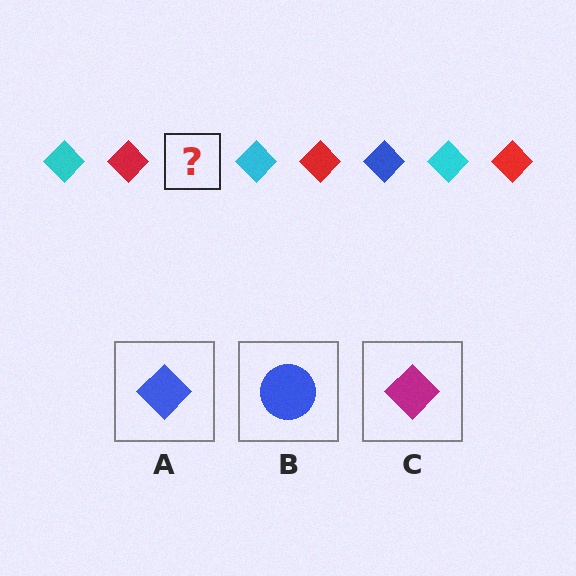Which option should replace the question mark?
Option A.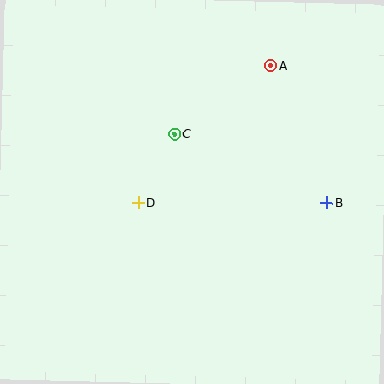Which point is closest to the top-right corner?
Point A is closest to the top-right corner.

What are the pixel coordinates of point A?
Point A is at (271, 66).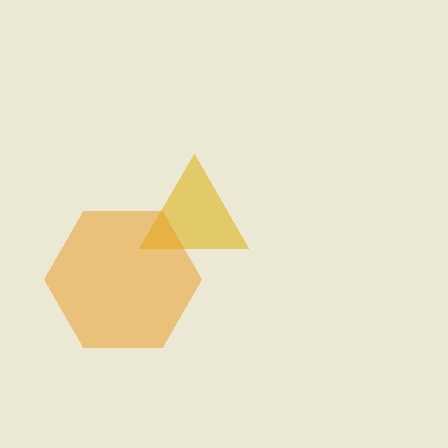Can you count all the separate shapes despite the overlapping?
Yes, there are 2 separate shapes.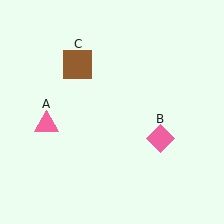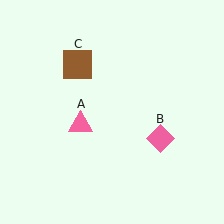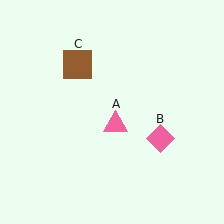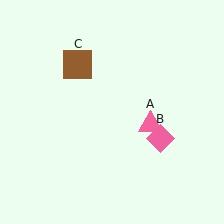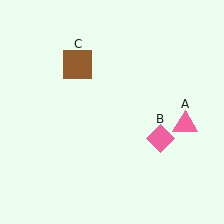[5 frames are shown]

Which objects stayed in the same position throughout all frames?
Pink diamond (object B) and brown square (object C) remained stationary.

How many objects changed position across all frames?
1 object changed position: pink triangle (object A).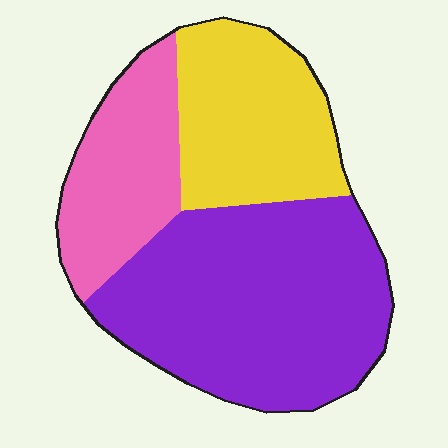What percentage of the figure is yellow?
Yellow covers roughly 25% of the figure.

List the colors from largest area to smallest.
From largest to smallest: purple, yellow, pink.